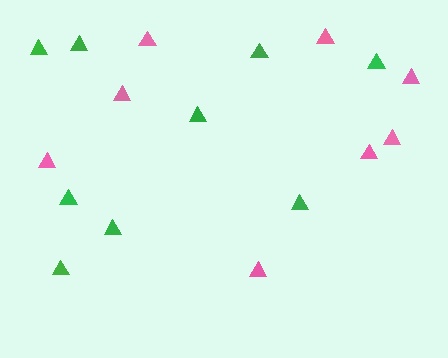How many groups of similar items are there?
There are 2 groups: one group of green triangles (9) and one group of pink triangles (8).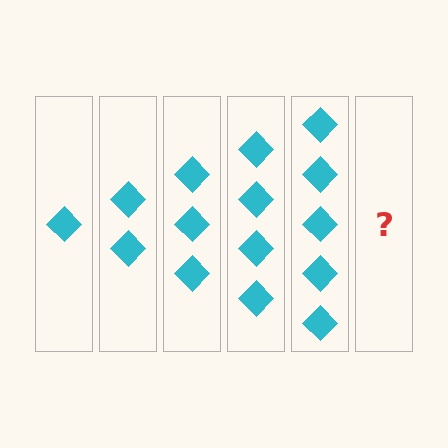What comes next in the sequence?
The next element should be 6 diamonds.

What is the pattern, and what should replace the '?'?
The pattern is that each step adds one more diamond. The '?' should be 6 diamonds.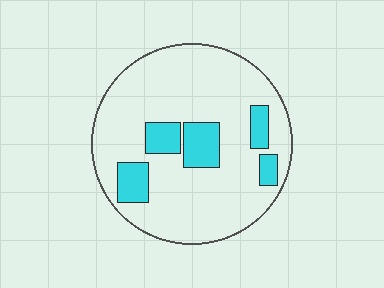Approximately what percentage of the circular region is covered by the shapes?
Approximately 20%.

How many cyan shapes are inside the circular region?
5.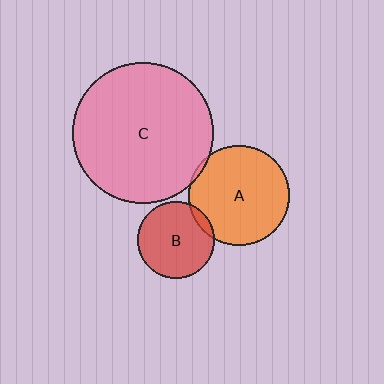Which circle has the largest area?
Circle C (pink).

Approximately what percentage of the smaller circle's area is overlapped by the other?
Approximately 5%.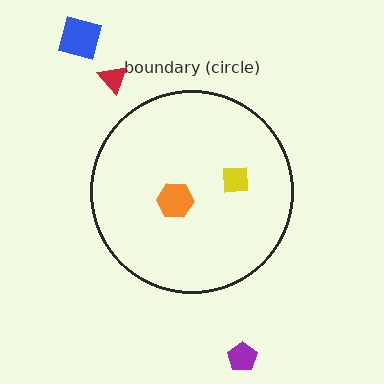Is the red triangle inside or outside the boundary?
Outside.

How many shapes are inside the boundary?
2 inside, 3 outside.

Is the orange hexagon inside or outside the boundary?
Inside.